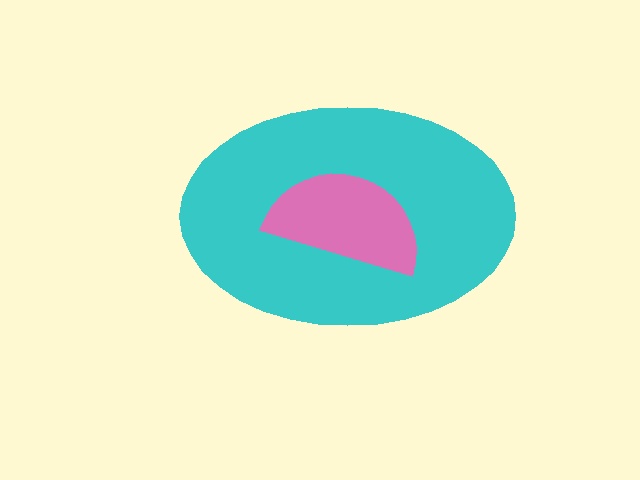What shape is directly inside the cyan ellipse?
The pink semicircle.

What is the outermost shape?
The cyan ellipse.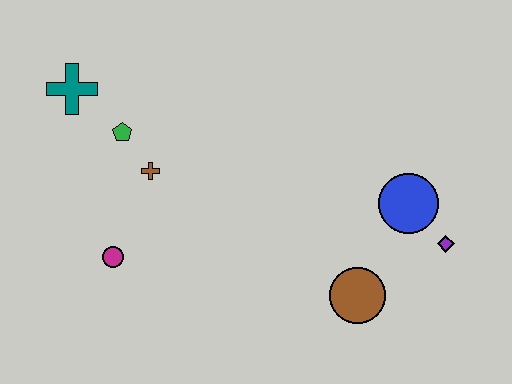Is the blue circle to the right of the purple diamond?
No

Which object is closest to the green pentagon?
The brown cross is closest to the green pentagon.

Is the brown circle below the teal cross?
Yes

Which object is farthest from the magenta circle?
The purple diamond is farthest from the magenta circle.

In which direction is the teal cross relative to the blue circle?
The teal cross is to the left of the blue circle.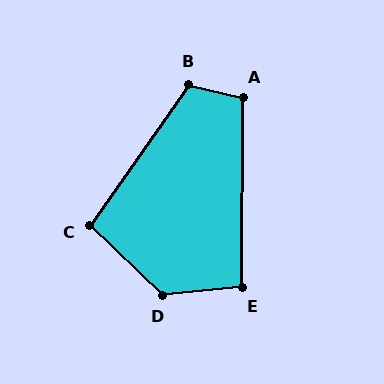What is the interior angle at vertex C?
Approximately 99 degrees (obtuse).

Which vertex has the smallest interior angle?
E, at approximately 97 degrees.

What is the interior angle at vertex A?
Approximately 103 degrees (obtuse).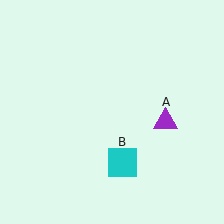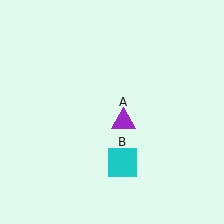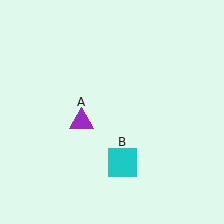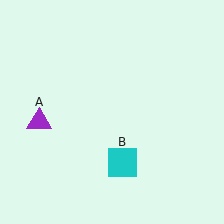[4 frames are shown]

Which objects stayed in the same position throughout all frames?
Cyan square (object B) remained stationary.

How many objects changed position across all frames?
1 object changed position: purple triangle (object A).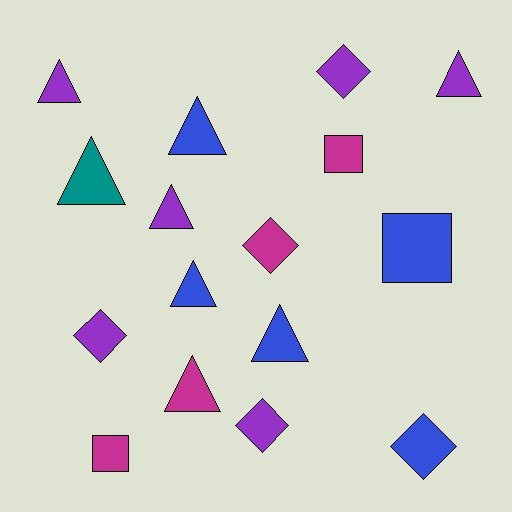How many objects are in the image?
There are 16 objects.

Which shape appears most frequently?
Triangle, with 8 objects.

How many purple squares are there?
There are no purple squares.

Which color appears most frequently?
Purple, with 6 objects.